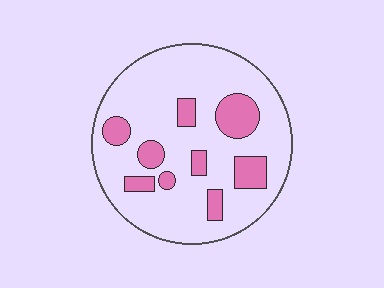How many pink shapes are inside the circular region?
9.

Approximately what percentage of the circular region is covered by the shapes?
Approximately 20%.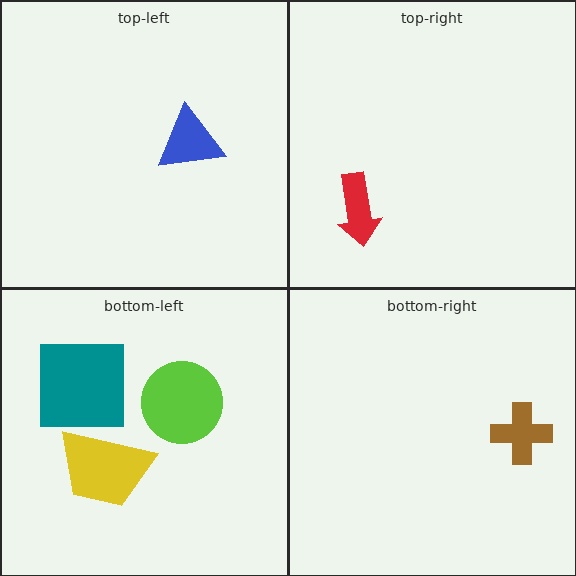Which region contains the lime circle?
The bottom-left region.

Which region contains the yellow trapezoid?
The bottom-left region.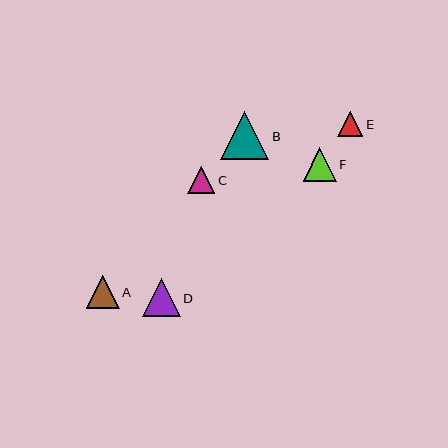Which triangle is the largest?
Triangle B is the largest with a size of approximately 48 pixels.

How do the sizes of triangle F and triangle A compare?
Triangle F and triangle A are approximately the same size.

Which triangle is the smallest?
Triangle E is the smallest with a size of approximately 25 pixels.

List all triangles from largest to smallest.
From largest to smallest: B, D, F, A, C, E.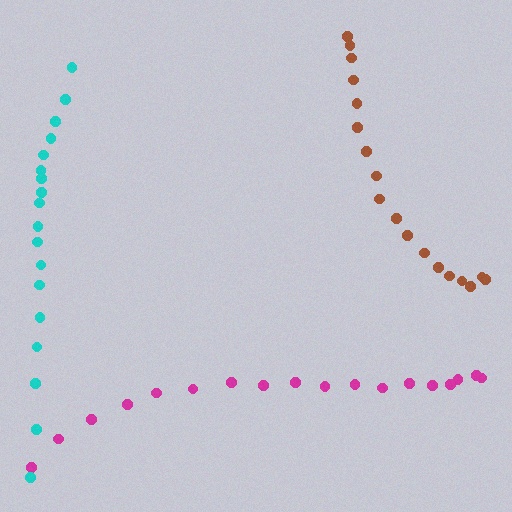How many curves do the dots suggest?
There are 3 distinct paths.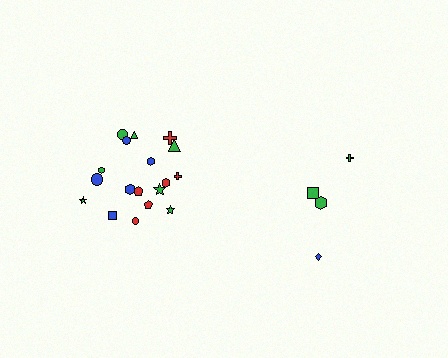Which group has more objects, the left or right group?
The left group.